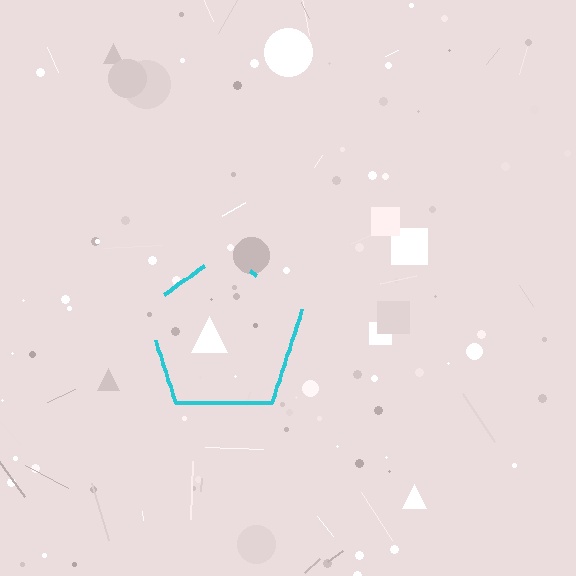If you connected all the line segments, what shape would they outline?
They would outline a pentagon.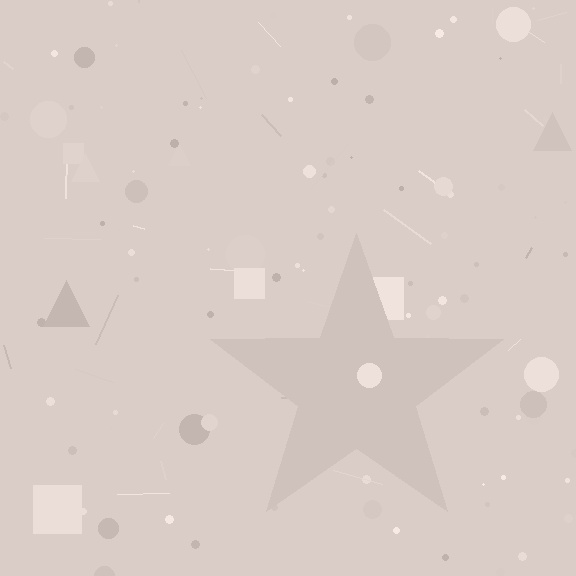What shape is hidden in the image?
A star is hidden in the image.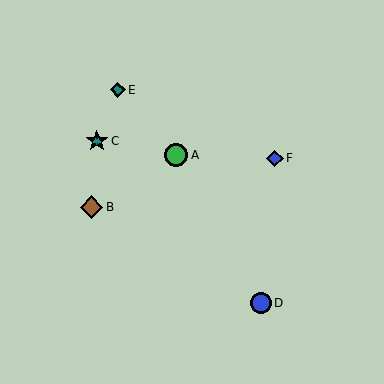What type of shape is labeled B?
Shape B is a brown diamond.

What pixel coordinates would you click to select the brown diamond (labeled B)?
Click at (91, 207) to select the brown diamond B.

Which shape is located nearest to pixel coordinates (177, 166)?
The green circle (labeled A) at (176, 155) is nearest to that location.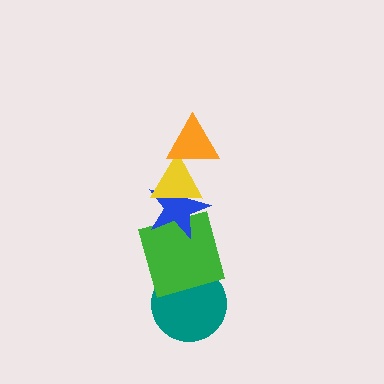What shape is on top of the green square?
The blue star is on top of the green square.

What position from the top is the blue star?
The blue star is 3rd from the top.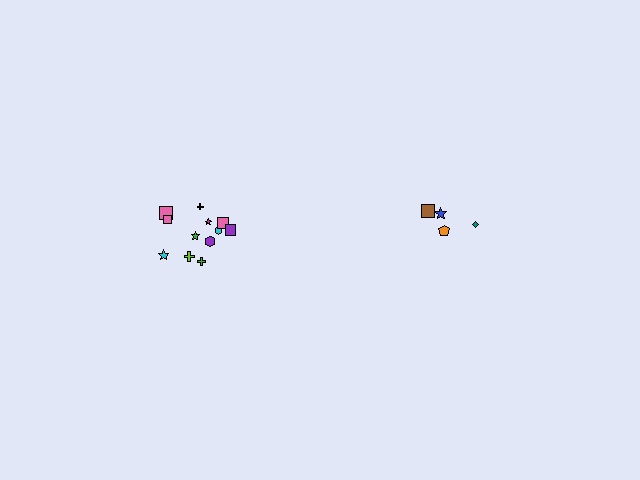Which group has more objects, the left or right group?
The left group.